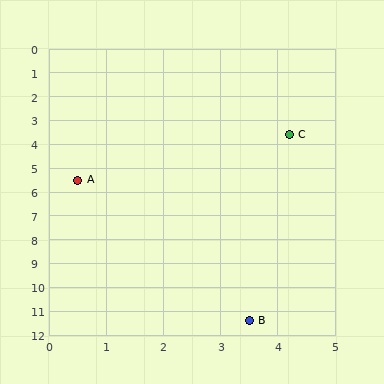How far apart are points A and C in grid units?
Points A and C are about 4.2 grid units apart.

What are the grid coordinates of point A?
Point A is at approximately (0.5, 5.5).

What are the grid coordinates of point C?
Point C is at approximately (4.2, 3.6).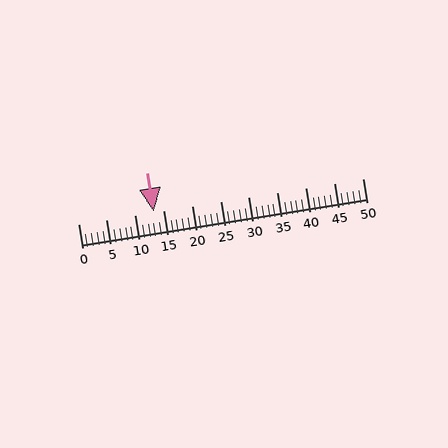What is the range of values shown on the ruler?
The ruler shows values from 0 to 50.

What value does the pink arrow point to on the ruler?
The pink arrow points to approximately 13.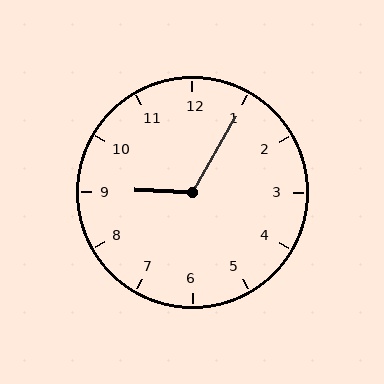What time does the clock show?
9:05.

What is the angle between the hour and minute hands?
Approximately 118 degrees.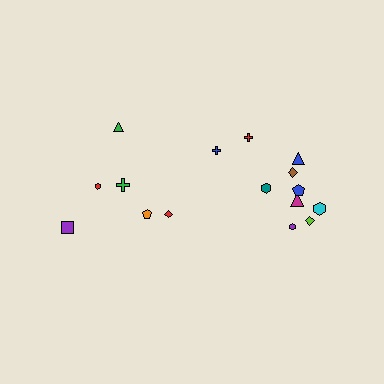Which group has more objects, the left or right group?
The right group.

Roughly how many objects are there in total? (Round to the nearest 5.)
Roughly 15 objects in total.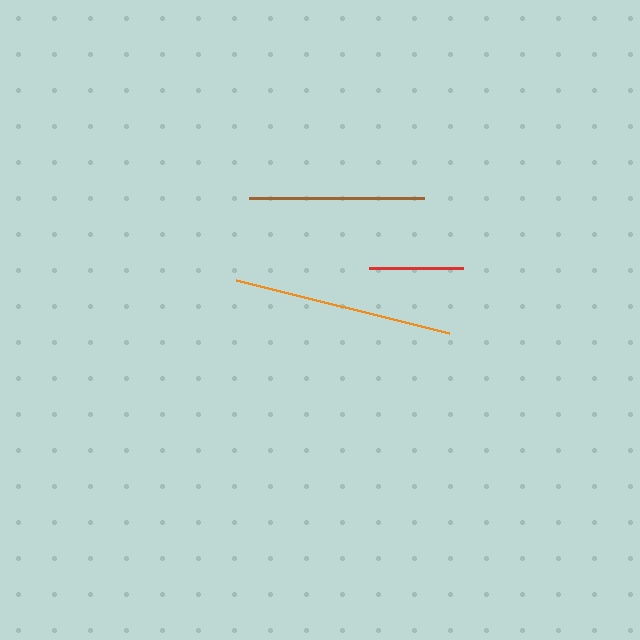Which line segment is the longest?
The orange line is the longest at approximately 219 pixels.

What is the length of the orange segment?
The orange segment is approximately 219 pixels long.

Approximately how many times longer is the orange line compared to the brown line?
The orange line is approximately 1.3 times the length of the brown line.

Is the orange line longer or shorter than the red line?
The orange line is longer than the red line.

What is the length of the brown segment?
The brown segment is approximately 174 pixels long.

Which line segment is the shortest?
The red line is the shortest at approximately 94 pixels.